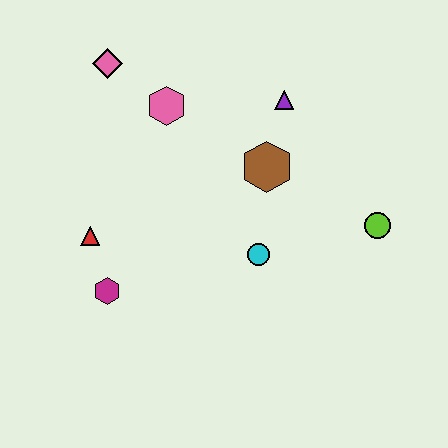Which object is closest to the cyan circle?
The brown hexagon is closest to the cyan circle.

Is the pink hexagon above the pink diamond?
No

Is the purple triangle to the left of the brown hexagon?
No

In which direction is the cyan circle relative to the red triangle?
The cyan circle is to the right of the red triangle.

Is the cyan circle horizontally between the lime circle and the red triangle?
Yes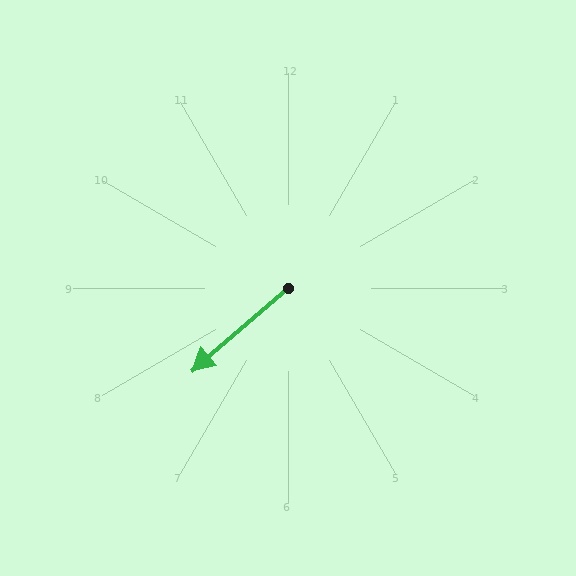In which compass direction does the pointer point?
Southwest.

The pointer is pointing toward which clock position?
Roughly 8 o'clock.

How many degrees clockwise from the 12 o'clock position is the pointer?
Approximately 229 degrees.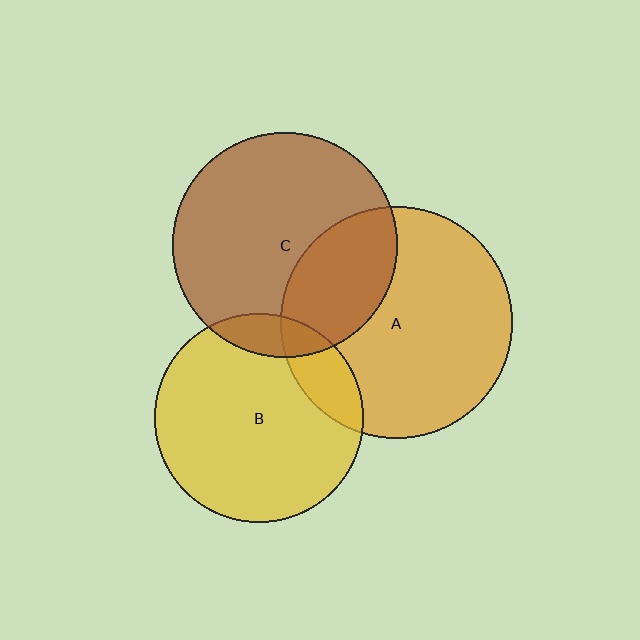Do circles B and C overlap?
Yes.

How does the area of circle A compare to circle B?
Approximately 1.2 times.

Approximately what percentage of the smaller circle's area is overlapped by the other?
Approximately 10%.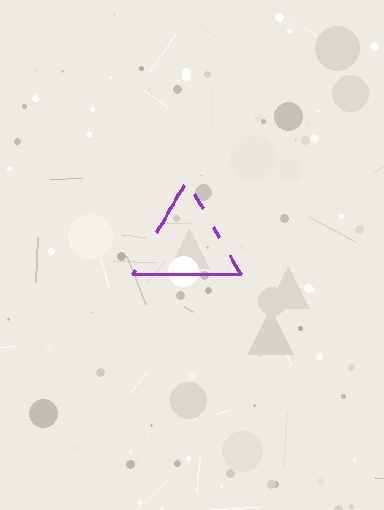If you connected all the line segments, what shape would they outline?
They would outline a triangle.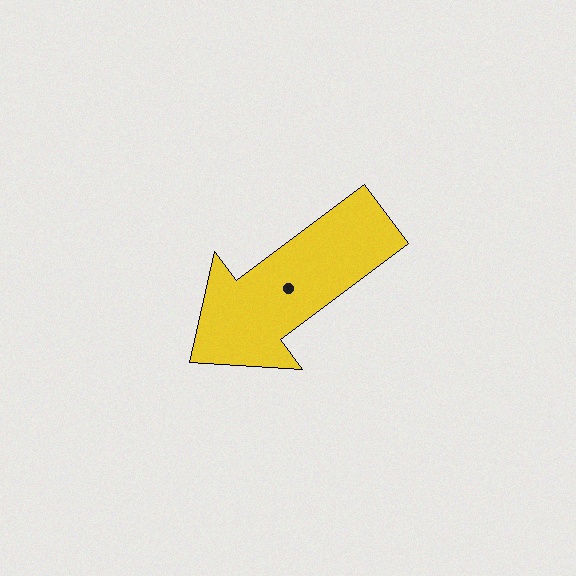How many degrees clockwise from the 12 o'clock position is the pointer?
Approximately 233 degrees.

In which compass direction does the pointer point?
Southwest.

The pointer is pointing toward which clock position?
Roughly 8 o'clock.